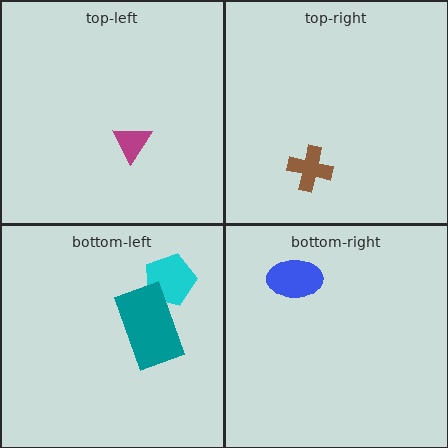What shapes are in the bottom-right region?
The blue ellipse.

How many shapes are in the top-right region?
1.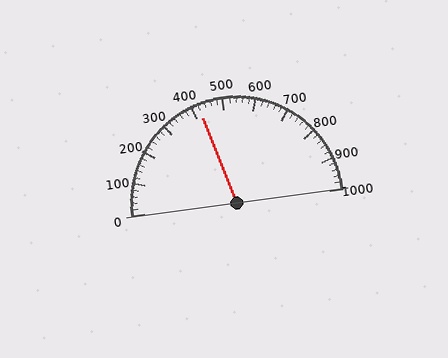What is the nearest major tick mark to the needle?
The nearest major tick mark is 400.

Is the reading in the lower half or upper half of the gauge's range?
The reading is in the lower half of the range (0 to 1000).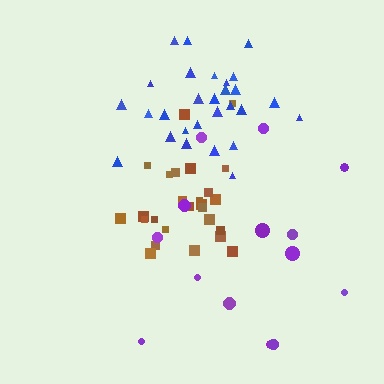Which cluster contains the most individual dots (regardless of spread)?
Blue (28).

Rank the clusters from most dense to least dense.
brown, blue, purple.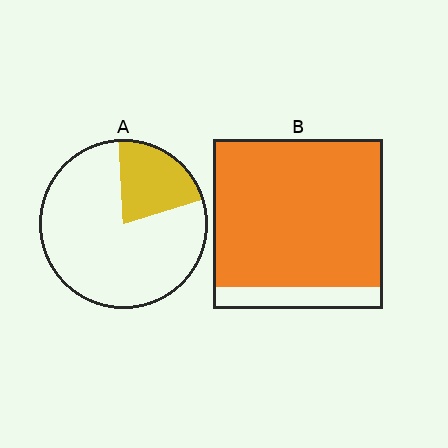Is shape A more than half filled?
No.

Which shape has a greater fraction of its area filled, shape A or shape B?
Shape B.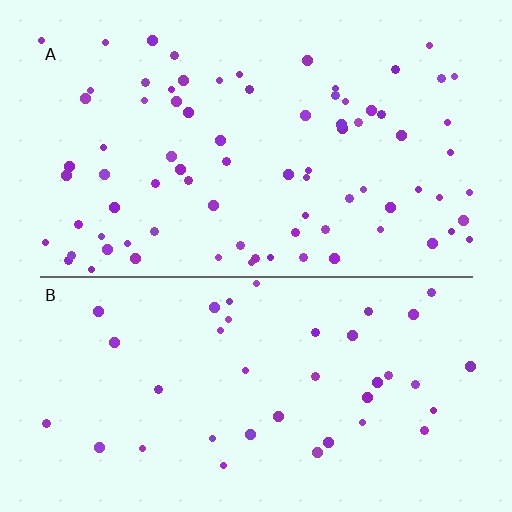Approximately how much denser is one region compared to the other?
Approximately 2.0× — region A over region B.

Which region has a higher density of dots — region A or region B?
A (the top).